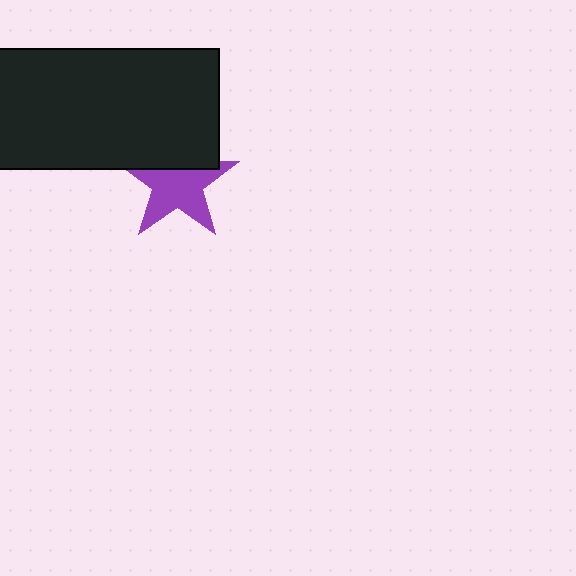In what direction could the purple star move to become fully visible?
The purple star could move down. That would shift it out from behind the black rectangle entirely.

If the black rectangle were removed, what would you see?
You would see the complete purple star.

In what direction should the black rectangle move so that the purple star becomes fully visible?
The black rectangle should move up. That is the shortest direction to clear the overlap and leave the purple star fully visible.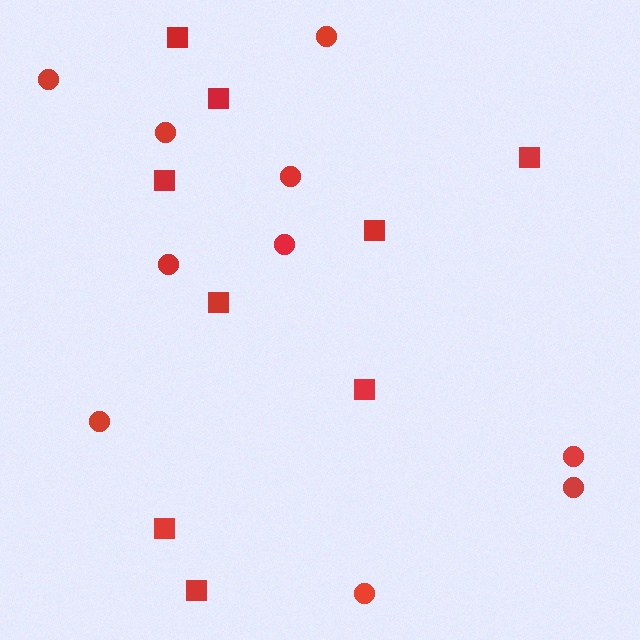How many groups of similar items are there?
There are 2 groups: one group of circles (10) and one group of squares (9).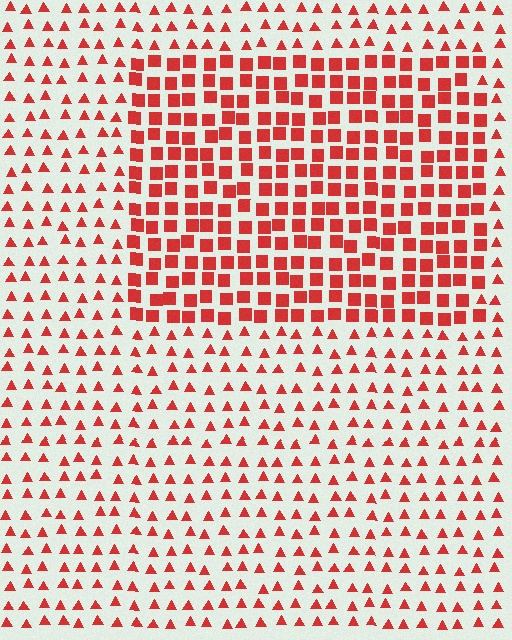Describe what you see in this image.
The image is filled with small red elements arranged in a uniform grid. A rectangle-shaped region contains squares, while the surrounding area contains triangles. The boundary is defined purely by the change in element shape.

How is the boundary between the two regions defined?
The boundary is defined by a change in element shape: squares inside vs. triangles outside. All elements share the same color and spacing.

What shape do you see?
I see a rectangle.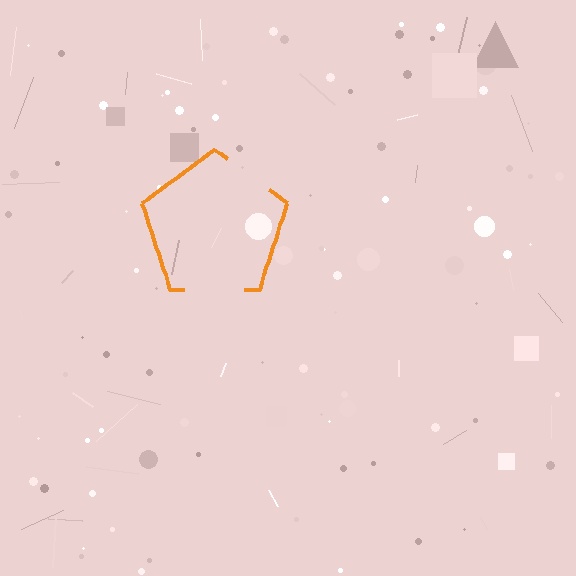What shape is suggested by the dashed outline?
The dashed outline suggests a pentagon.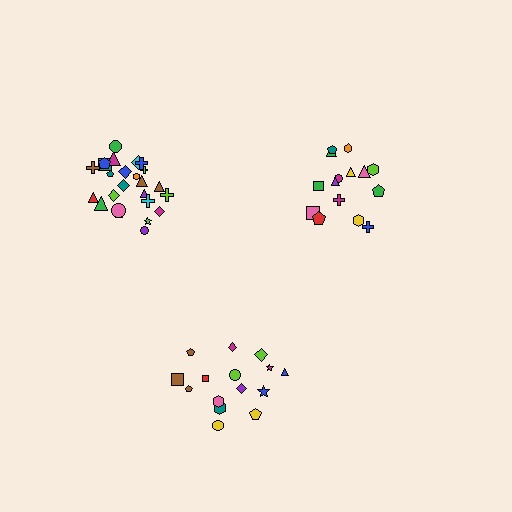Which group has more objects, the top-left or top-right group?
The top-left group.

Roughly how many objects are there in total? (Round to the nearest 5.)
Roughly 55 objects in total.